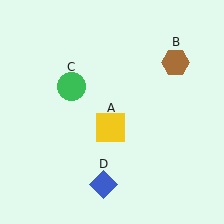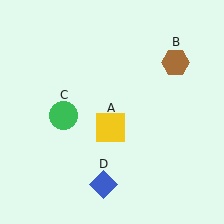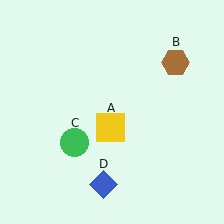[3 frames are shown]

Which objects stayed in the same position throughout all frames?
Yellow square (object A) and brown hexagon (object B) and blue diamond (object D) remained stationary.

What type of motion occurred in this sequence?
The green circle (object C) rotated counterclockwise around the center of the scene.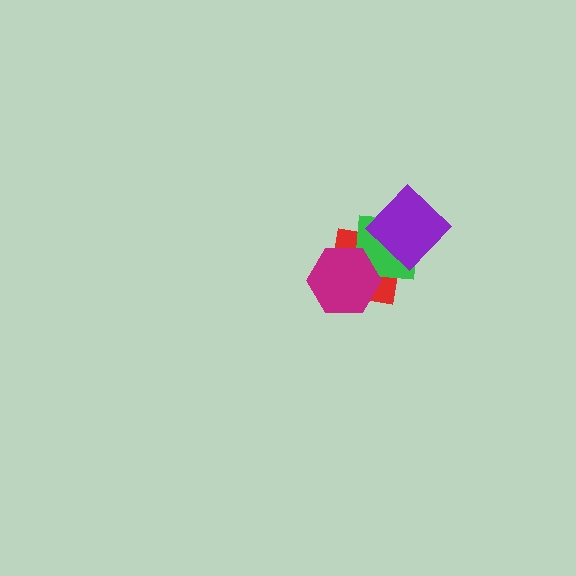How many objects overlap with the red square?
3 objects overlap with the red square.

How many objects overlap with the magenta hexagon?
2 objects overlap with the magenta hexagon.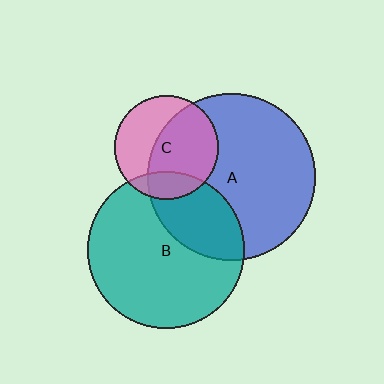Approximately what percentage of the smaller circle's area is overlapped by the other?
Approximately 30%.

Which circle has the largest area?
Circle A (blue).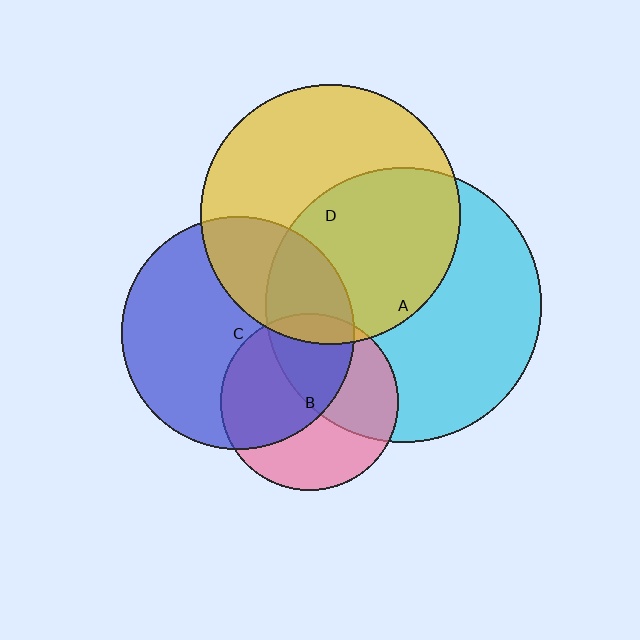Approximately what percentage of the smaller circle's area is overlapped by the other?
Approximately 50%.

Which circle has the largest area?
Circle A (cyan).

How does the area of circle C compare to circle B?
Approximately 1.7 times.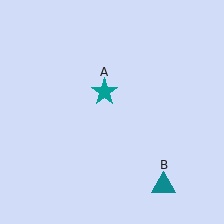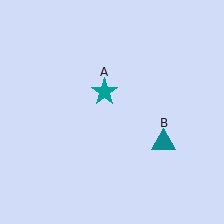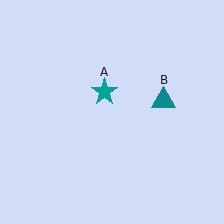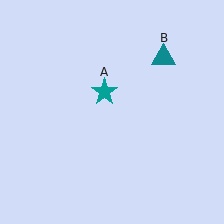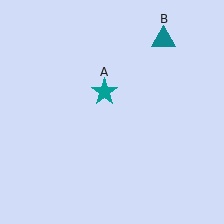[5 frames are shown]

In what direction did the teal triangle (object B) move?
The teal triangle (object B) moved up.